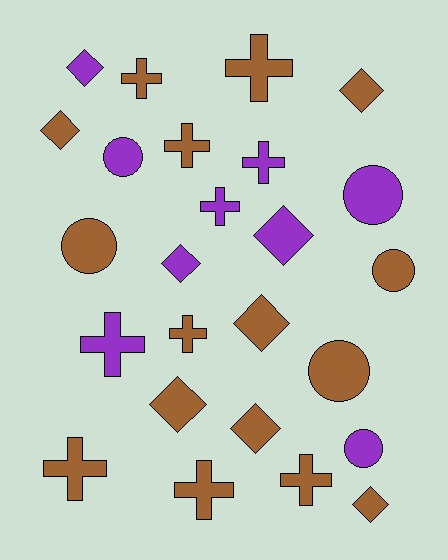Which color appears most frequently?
Brown, with 16 objects.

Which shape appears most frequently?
Cross, with 10 objects.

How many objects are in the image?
There are 25 objects.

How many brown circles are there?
There are 3 brown circles.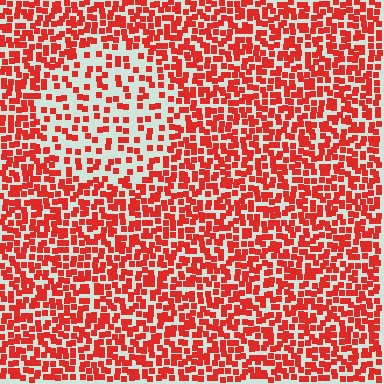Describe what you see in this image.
The image contains small red elements arranged at two different densities. A circle-shaped region is visible where the elements are less densely packed than the surrounding area.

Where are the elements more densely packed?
The elements are more densely packed outside the circle boundary.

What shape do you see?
I see a circle.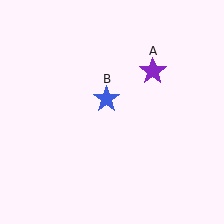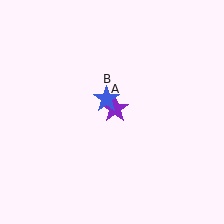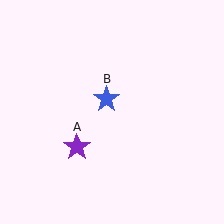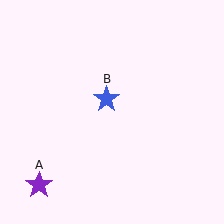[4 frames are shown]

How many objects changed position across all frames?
1 object changed position: purple star (object A).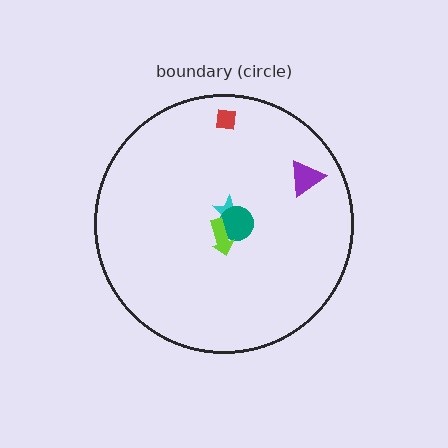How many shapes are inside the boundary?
5 inside, 0 outside.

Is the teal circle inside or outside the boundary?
Inside.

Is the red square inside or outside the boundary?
Inside.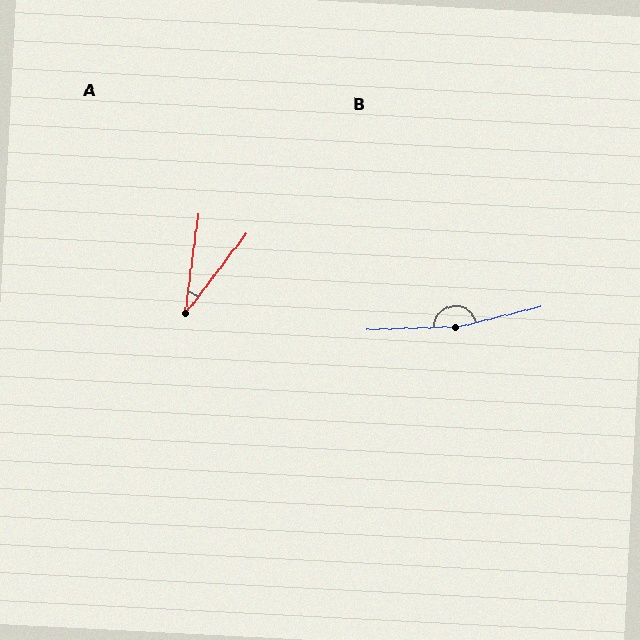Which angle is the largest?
B, at approximately 168 degrees.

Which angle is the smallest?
A, at approximately 30 degrees.